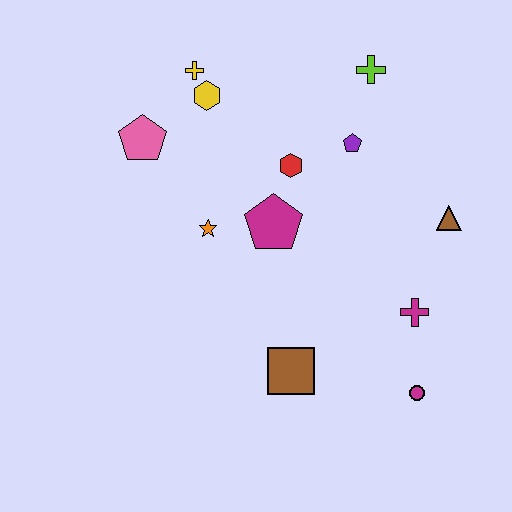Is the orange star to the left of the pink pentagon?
No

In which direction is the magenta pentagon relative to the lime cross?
The magenta pentagon is below the lime cross.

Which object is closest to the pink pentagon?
The yellow hexagon is closest to the pink pentagon.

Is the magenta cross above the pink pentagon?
No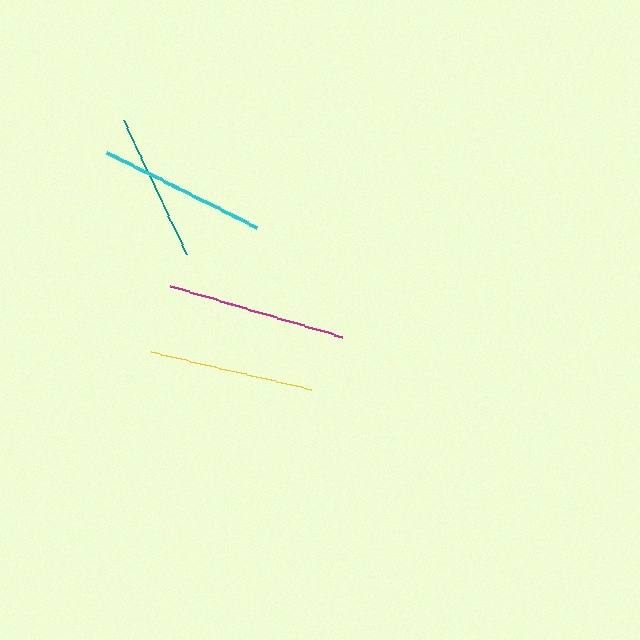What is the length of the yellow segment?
The yellow segment is approximately 163 pixels long.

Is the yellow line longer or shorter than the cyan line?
The cyan line is longer than the yellow line.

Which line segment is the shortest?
The teal line is the shortest at approximately 148 pixels.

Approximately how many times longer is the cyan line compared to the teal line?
The cyan line is approximately 1.1 times the length of the teal line.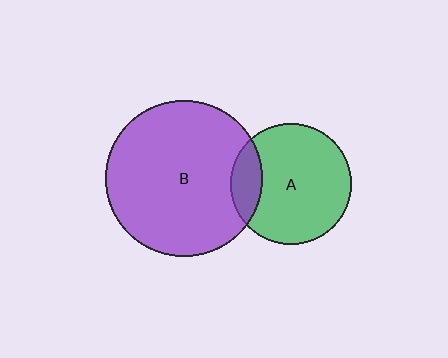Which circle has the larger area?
Circle B (purple).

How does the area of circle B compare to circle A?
Approximately 1.7 times.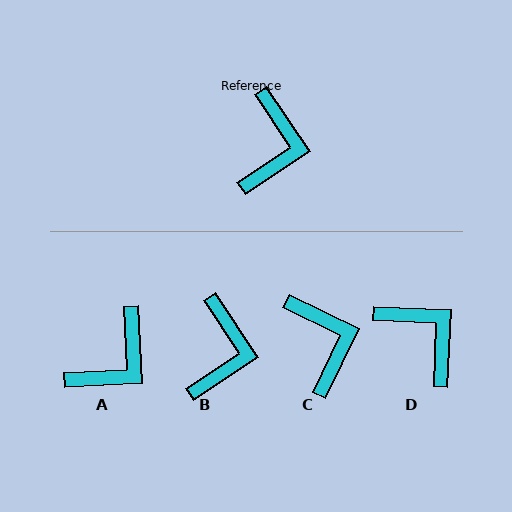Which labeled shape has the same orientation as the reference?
B.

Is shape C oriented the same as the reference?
No, it is off by about 31 degrees.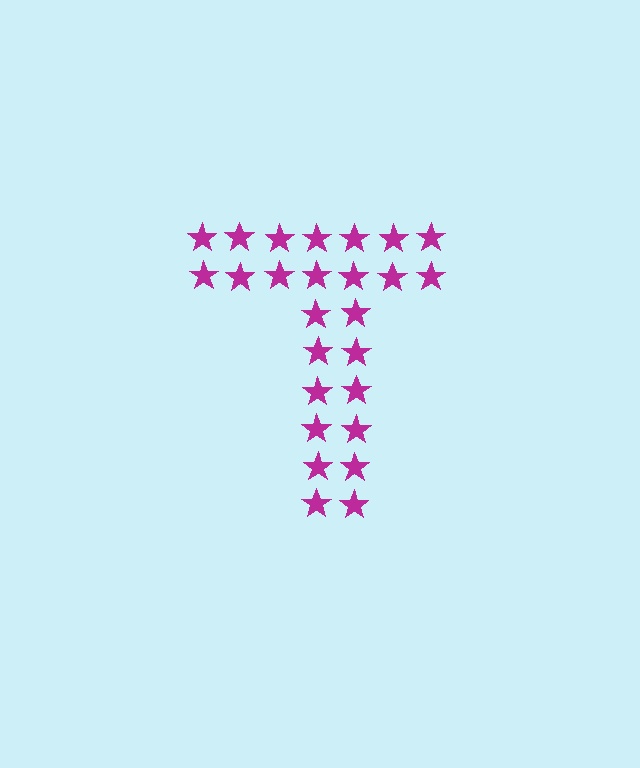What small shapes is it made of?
It is made of small stars.